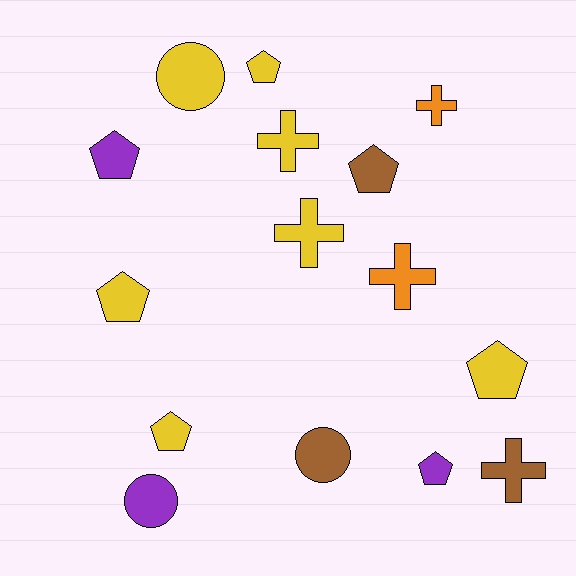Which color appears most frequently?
Yellow, with 7 objects.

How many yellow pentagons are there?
There are 4 yellow pentagons.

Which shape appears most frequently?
Pentagon, with 7 objects.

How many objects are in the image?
There are 15 objects.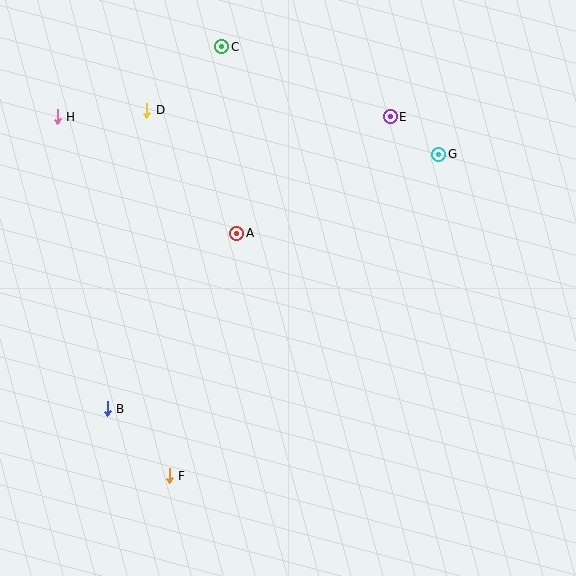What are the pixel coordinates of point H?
Point H is at (57, 117).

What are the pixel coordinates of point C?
Point C is at (222, 47).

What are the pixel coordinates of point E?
Point E is at (390, 117).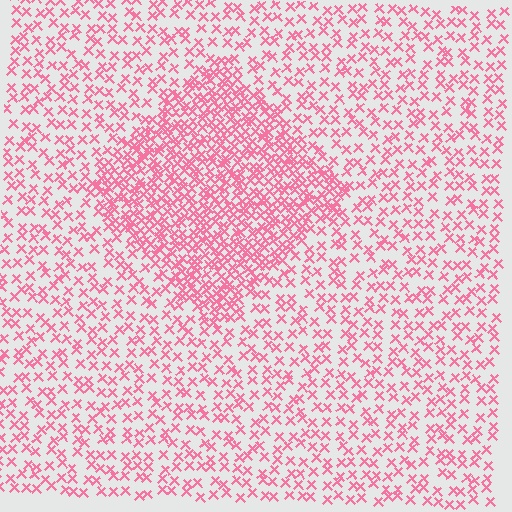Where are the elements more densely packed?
The elements are more densely packed inside the diamond boundary.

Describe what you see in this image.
The image contains small pink elements arranged at two different densities. A diamond-shaped region is visible where the elements are more densely packed than the surrounding area.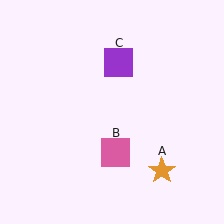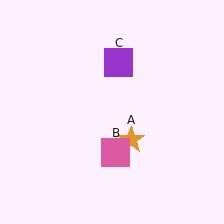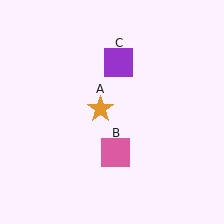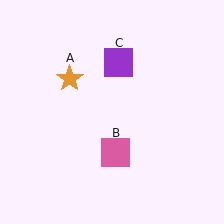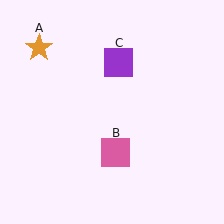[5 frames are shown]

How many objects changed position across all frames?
1 object changed position: orange star (object A).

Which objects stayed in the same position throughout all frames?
Pink square (object B) and purple square (object C) remained stationary.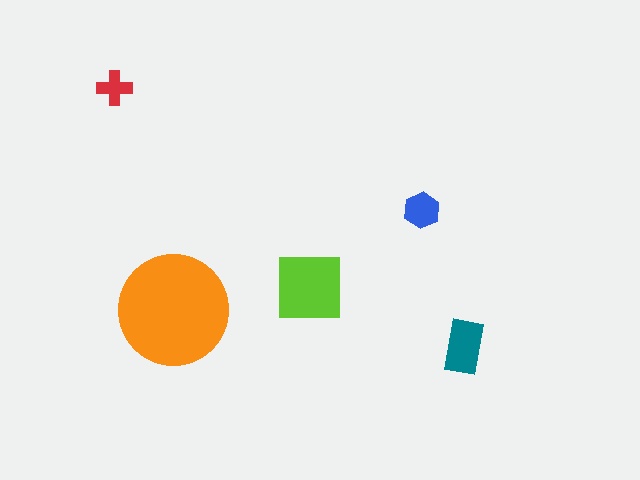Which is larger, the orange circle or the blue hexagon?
The orange circle.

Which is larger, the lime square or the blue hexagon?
The lime square.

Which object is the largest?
The orange circle.